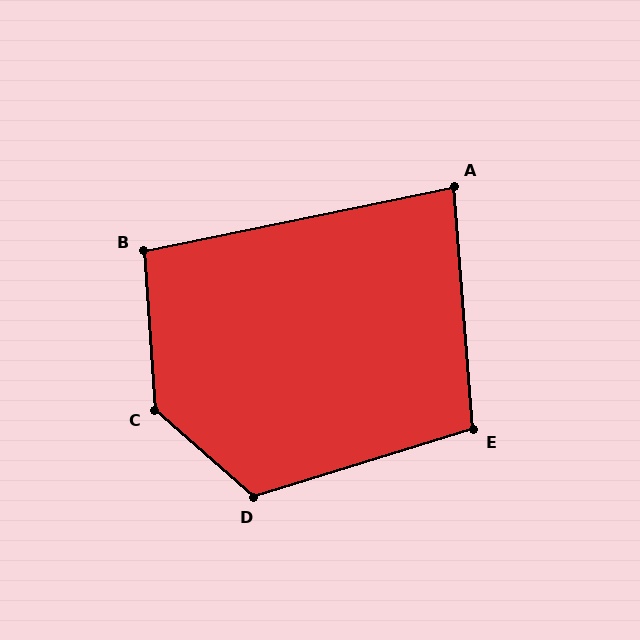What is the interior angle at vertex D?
Approximately 122 degrees (obtuse).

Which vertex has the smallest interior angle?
A, at approximately 83 degrees.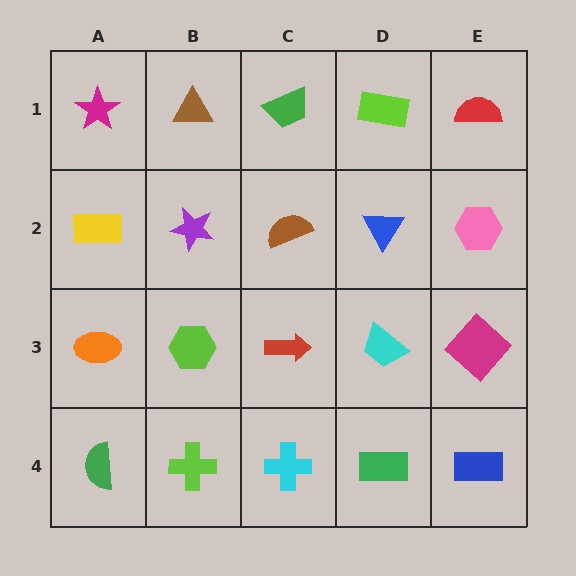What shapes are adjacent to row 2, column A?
A magenta star (row 1, column A), an orange ellipse (row 3, column A), a purple star (row 2, column B).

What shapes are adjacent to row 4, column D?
A cyan trapezoid (row 3, column D), a cyan cross (row 4, column C), a blue rectangle (row 4, column E).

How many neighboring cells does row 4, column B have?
3.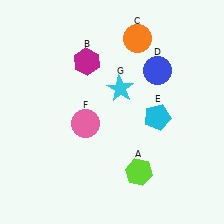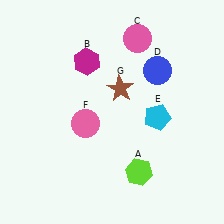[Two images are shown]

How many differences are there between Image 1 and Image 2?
There are 2 differences between the two images.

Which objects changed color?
C changed from orange to pink. G changed from cyan to brown.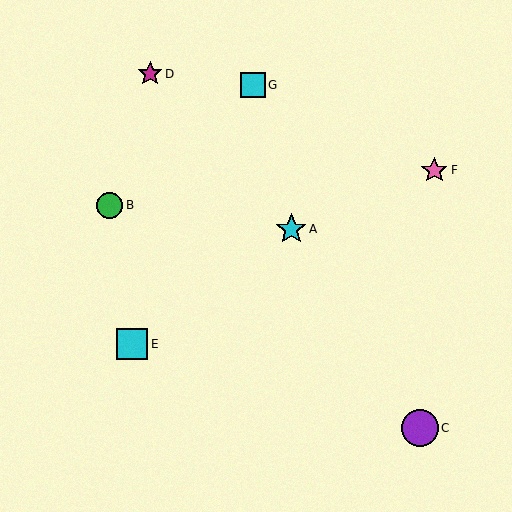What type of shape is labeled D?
Shape D is a magenta star.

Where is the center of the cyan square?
The center of the cyan square is at (253, 85).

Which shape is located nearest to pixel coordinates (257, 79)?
The cyan square (labeled G) at (253, 85) is nearest to that location.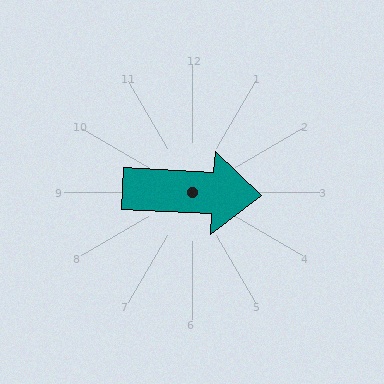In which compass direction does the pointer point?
East.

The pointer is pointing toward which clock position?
Roughly 3 o'clock.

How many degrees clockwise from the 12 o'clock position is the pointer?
Approximately 93 degrees.